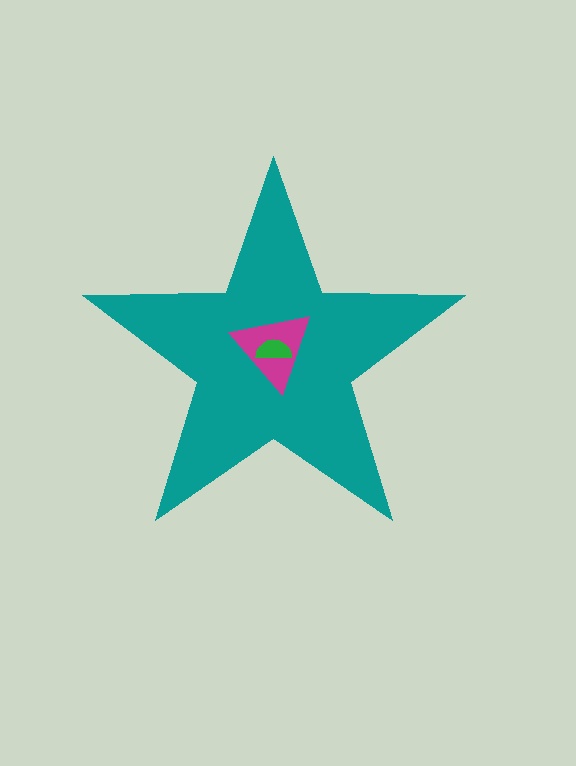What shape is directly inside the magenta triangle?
The green semicircle.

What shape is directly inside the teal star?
The magenta triangle.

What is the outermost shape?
The teal star.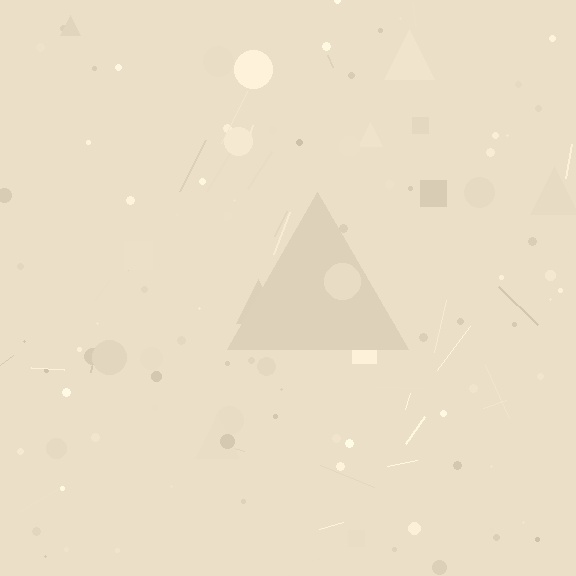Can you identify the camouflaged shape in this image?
The camouflaged shape is a triangle.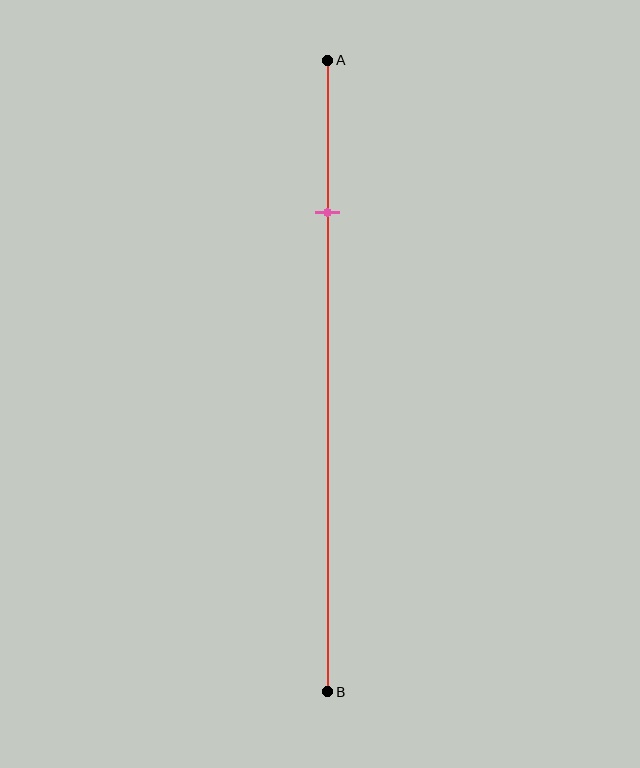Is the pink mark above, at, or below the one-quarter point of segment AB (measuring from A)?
The pink mark is approximately at the one-quarter point of segment AB.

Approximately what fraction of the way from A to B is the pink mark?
The pink mark is approximately 25% of the way from A to B.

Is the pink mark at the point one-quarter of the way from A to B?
Yes, the mark is approximately at the one-quarter point.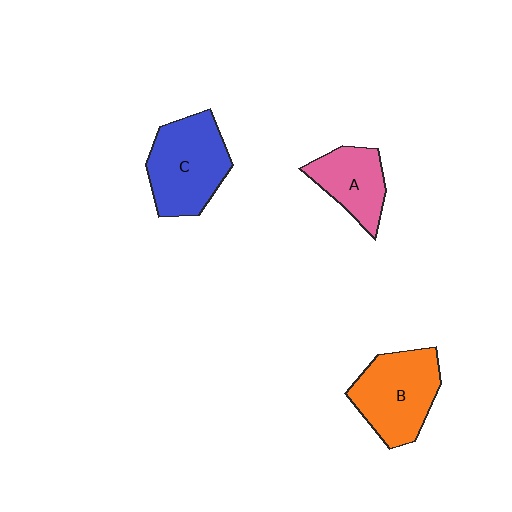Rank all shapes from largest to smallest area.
From largest to smallest: C (blue), B (orange), A (pink).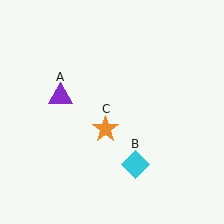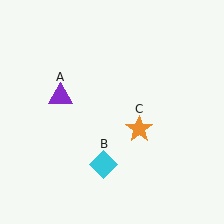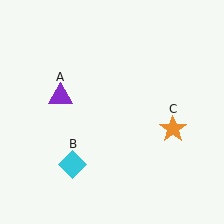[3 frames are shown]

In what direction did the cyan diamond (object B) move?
The cyan diamond (object B) moved left.